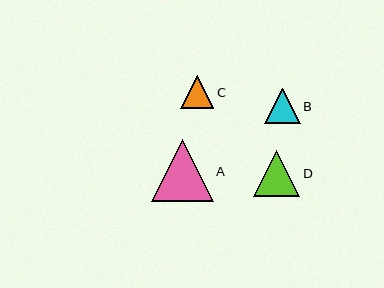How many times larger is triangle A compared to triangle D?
Triangle A is approximately 1.4 times the size of triangle D.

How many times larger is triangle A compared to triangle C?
Triangle A is approximately 1.9 times the size of triangle C.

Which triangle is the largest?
Triangle A is the largest with a size of approximately 62 pixels.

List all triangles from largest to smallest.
From largest to smallest: A, D, B, C.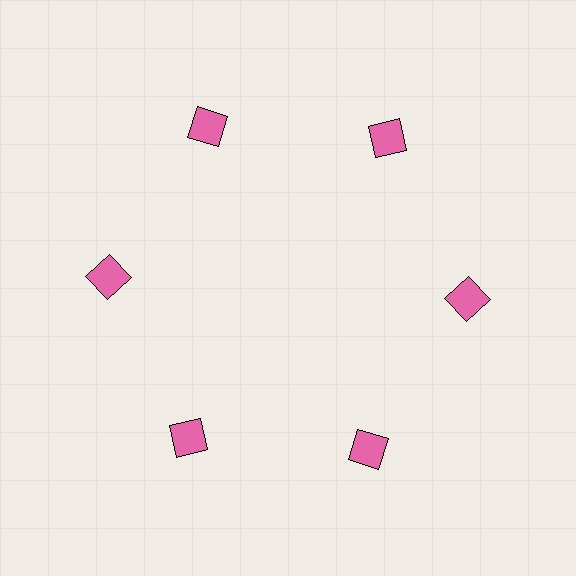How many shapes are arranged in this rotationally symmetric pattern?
There are 6 shapes, arranged in 6 groups of 1.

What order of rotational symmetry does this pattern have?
This pattern has 6-fold rotational symmetry.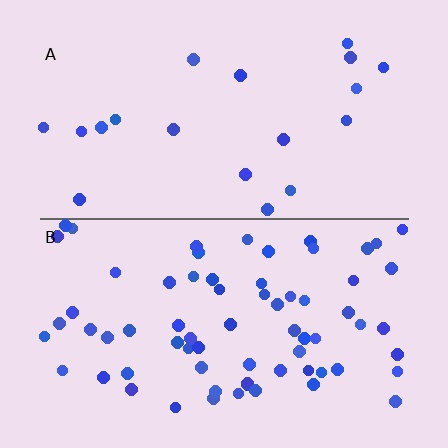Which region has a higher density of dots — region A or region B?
B (the bottom).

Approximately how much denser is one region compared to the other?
Approximately 3.5× — region B over region A.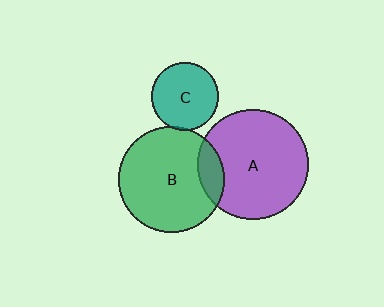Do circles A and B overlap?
Yes.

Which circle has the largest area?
Circle A (purple).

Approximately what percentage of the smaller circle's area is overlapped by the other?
Approximately 15%.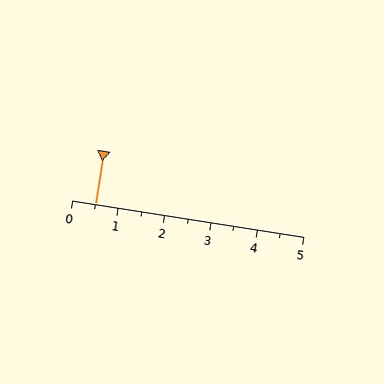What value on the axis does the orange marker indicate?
The marker indicates approximately 0.5.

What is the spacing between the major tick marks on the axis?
The major ticks are spaced 1 apart.